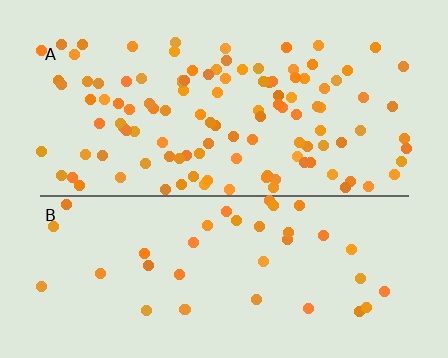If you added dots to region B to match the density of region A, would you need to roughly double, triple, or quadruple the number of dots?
Approximately triple.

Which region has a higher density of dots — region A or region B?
A (the top).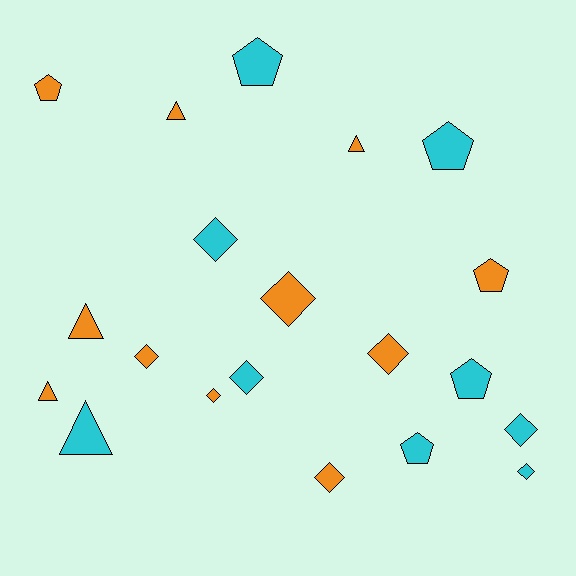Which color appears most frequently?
Orange, with 11 objects.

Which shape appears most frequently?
Diamond, with 9 objects.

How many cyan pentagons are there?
There are 4 cyan pentagons.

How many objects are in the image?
There are 20 objects.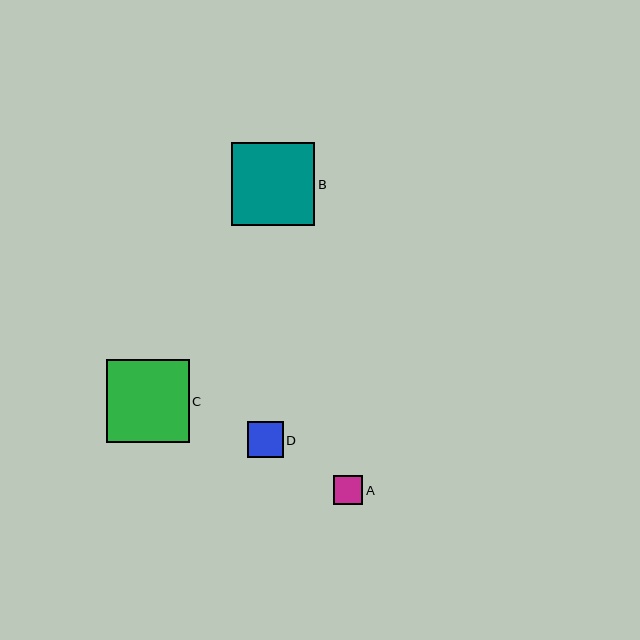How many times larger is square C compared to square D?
Square C is approximately 2.3 times the size of square D.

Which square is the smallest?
Square A is the smallest with a size of approximately 29 pixels.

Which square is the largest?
Square B is the largest with a size of approximately 83 pixels.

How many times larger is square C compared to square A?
Square C is approximately 2.8 times the size of square A.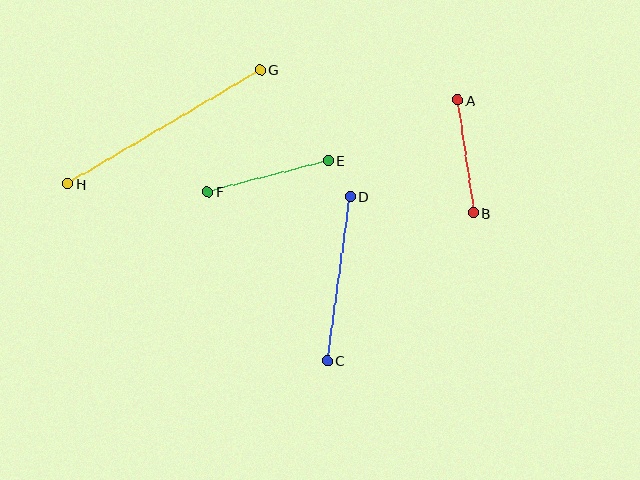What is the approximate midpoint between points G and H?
The midpoint is at approximately (164, 127) pixels.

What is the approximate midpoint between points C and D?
The midpoint is at approximately (339, 279) pixels.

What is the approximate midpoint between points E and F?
The midpoint is at approximately (268, 176) pixels.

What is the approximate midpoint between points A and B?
The midpoint is at approximately (465, 157) pixels.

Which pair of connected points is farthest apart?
Points G and H are farthest apart.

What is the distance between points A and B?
The distance is approximately 114 pixels.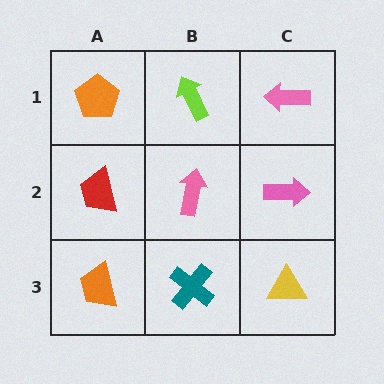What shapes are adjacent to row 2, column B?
A lime arrow (row 1, column B), a teal cross (row 3, column B), a red trapezoid (row 2, column A), a pink arrow (row 2, column C).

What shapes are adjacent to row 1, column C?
A pink arrow (row 2, column C), a lime arrow (row 1, column B).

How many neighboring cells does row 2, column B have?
4.